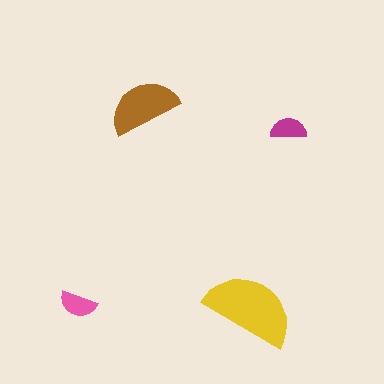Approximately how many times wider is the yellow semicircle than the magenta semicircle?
About 2.5 times wider.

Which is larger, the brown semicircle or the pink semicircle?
The brown one.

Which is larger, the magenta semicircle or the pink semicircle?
The pink one.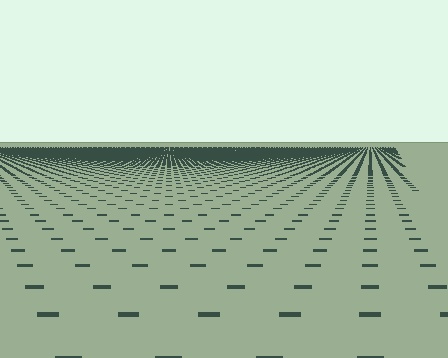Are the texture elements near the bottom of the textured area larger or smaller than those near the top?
Larger. Near the bottom, elements are closer to the viewer and appear at a bigger on-screen size.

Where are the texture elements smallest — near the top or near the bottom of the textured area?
Near the top.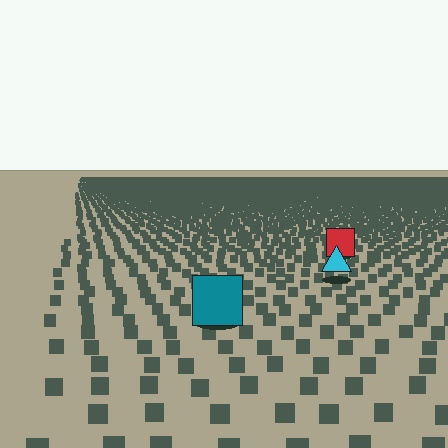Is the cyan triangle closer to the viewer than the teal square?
No. The teal square is closer — you can tell from the texture gradient: the ground texture is coarser near it.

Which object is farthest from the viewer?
The red square is farthest from the viewer. It appears smaller and the ground texture around it is denser.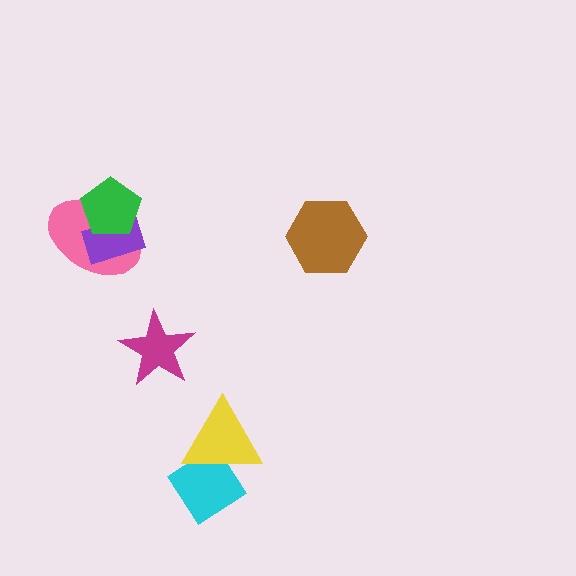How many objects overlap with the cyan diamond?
1 object overlaps with the cyan diamond.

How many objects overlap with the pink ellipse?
2 objects overlap with the pink ellipse.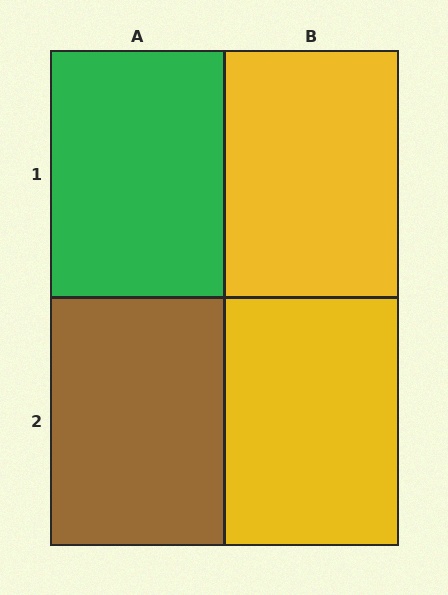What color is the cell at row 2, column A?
Brown.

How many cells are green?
1 cell is green.